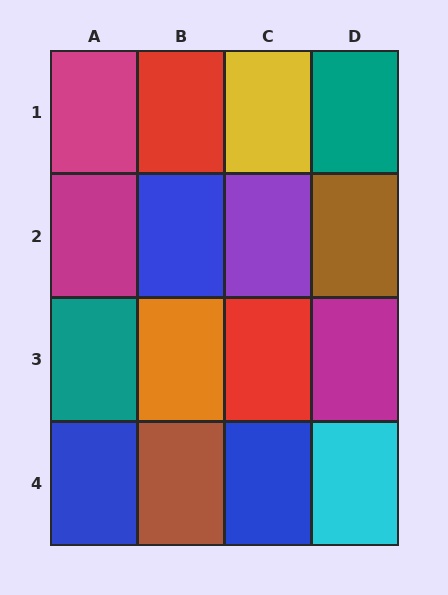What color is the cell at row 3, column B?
Orange.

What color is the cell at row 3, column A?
Teal.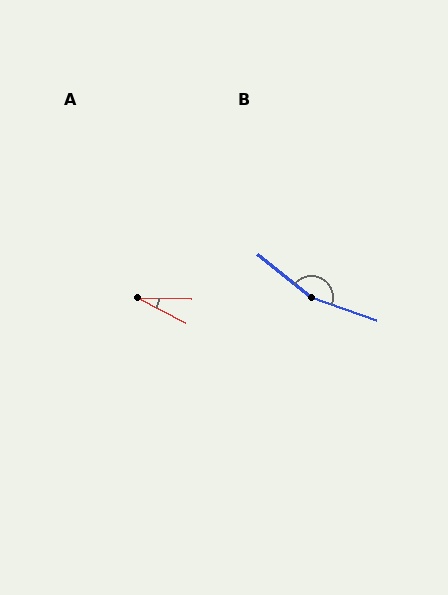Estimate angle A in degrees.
Approximately 27 degrees.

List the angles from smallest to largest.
A (27°), B (161°).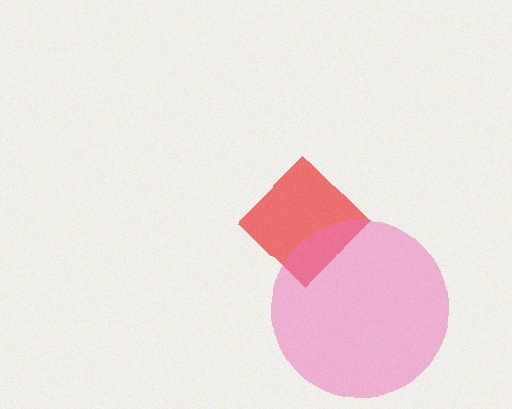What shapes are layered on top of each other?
The layered shapes are: a red diamond, a pink circle.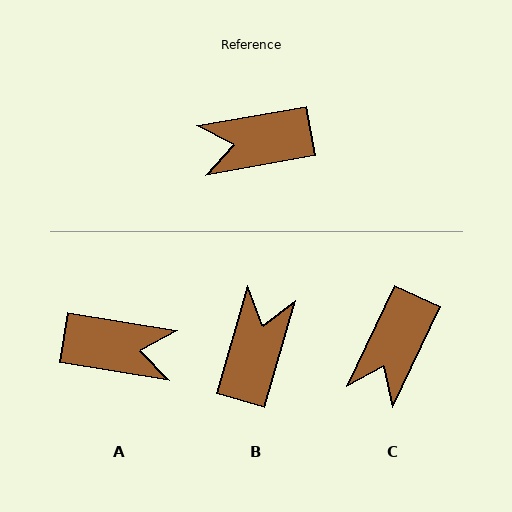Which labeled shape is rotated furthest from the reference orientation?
A, about 161 degrees away.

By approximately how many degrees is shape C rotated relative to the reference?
Approximately 55 degrees counter-clockwise.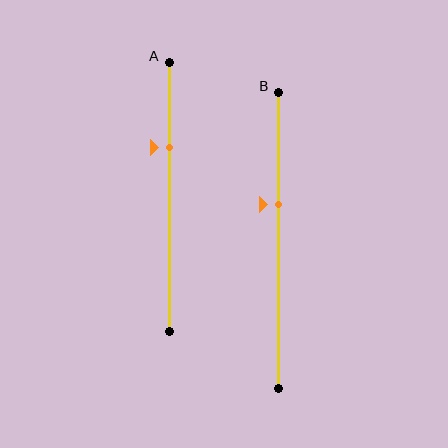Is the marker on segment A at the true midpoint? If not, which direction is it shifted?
No, the marker on segment A is shifted upward by about 18% of the segment length.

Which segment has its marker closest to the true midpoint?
Segment B has its marker closest to the true midpoint.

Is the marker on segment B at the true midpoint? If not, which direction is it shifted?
No, the marker on segment B is shifted upward by about 12% of the segment length.